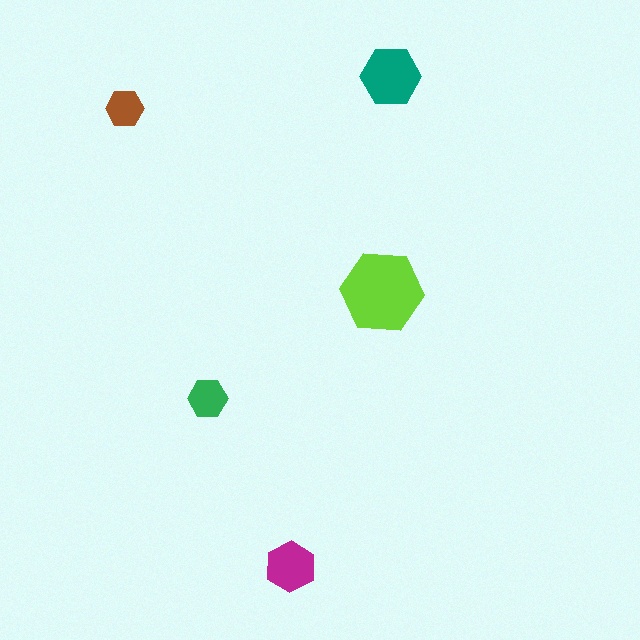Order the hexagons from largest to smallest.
the lime one, the teal one, the magenta one, the green one, the brown one.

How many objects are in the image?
There are 5 objects in the image.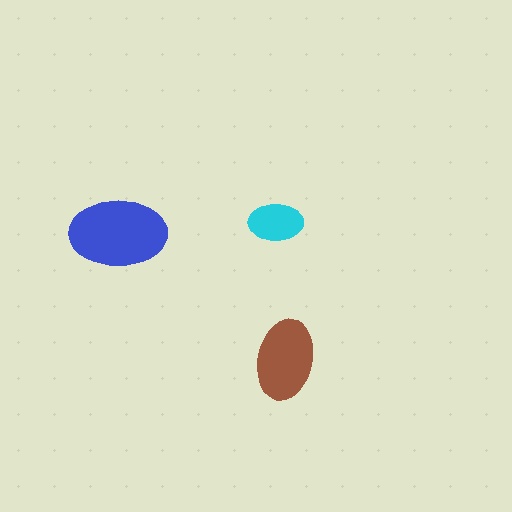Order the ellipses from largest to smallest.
the blue one, the brown one, the cyan one.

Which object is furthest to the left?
The blue ellipse is leftmost.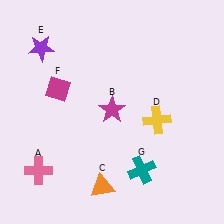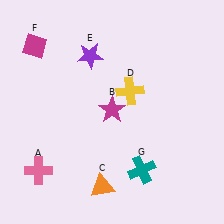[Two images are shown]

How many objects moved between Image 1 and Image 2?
3 objects moved between the two images.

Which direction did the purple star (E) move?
The purple star (E) moved right.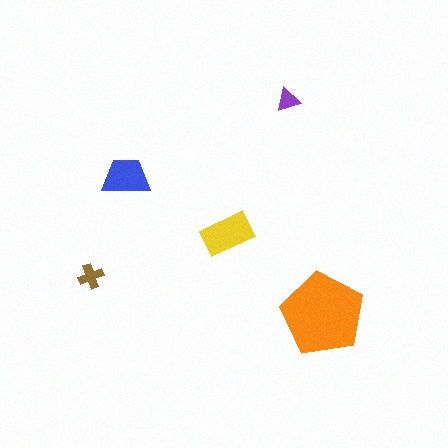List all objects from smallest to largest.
The purple triangle, the brown cross, the blue trapezoid, the yellow rectangle, the orange pentagon.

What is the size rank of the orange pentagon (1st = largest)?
1st.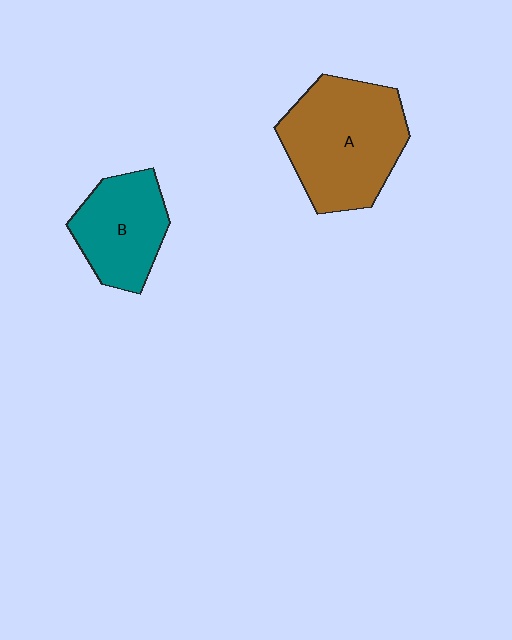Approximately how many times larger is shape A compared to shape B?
Approximately 1.5 times.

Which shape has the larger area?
Shape A (brown).